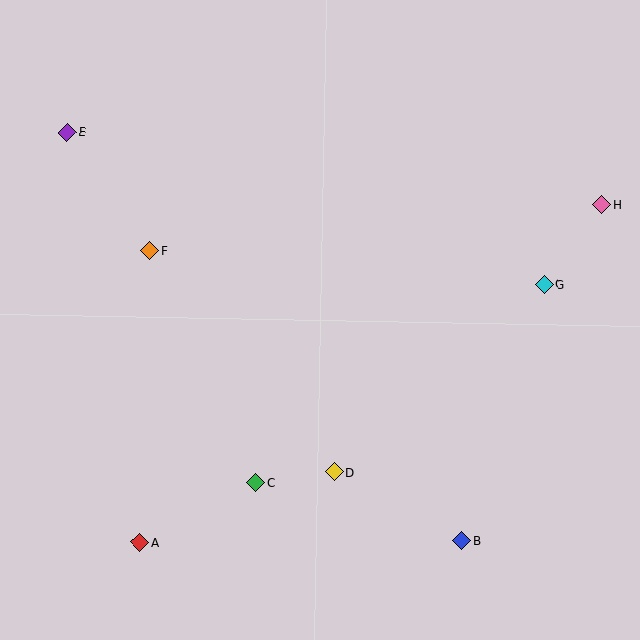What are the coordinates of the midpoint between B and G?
The midpoint between B and G is at (503, 413).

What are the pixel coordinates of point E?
Point E is at (67, 132).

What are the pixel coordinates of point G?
Point G is at (544, 285).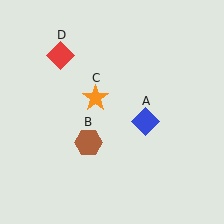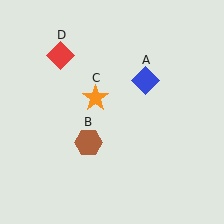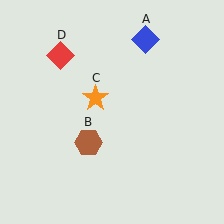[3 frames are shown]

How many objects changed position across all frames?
1 object changed position: blue diamond (object A).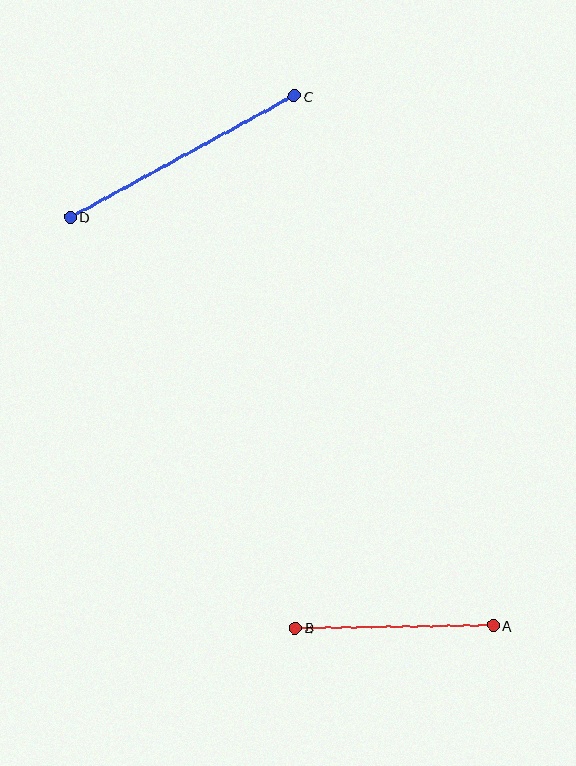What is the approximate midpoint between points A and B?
The midpoint is at approximately (394, 627) pixels.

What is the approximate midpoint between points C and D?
The midpoint is at approximately (182, 156) pixels.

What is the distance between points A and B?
The distance is approximately 198 pixels.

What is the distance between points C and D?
The distance is approximately 255 pixels.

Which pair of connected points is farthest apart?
Points C and D are farthest apart.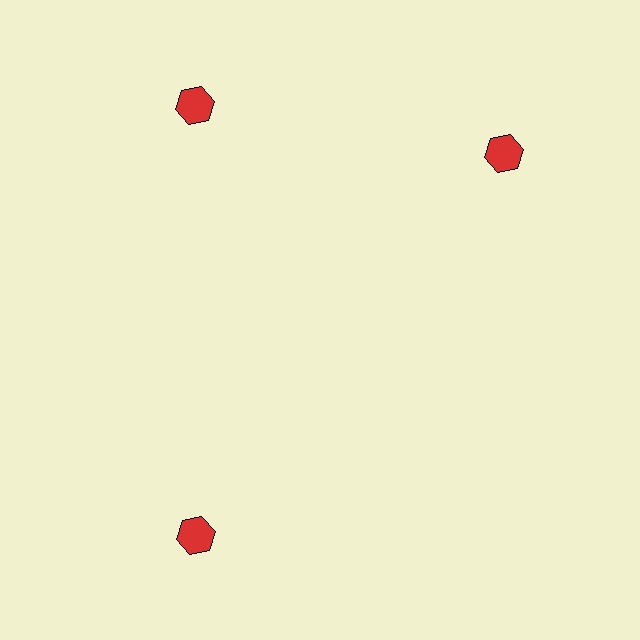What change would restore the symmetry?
The symmetry would be restored by rotating it back into even spacing with its neighbors so that all 3 hexagons sit at equal angles and equal distance from the center.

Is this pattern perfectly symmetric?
No. The 3 red hexagons are arranged in a ring, but one element near the 3 o'clock position is rotated out of alignment along the ring, breaking the 3-fold rotational symmetry.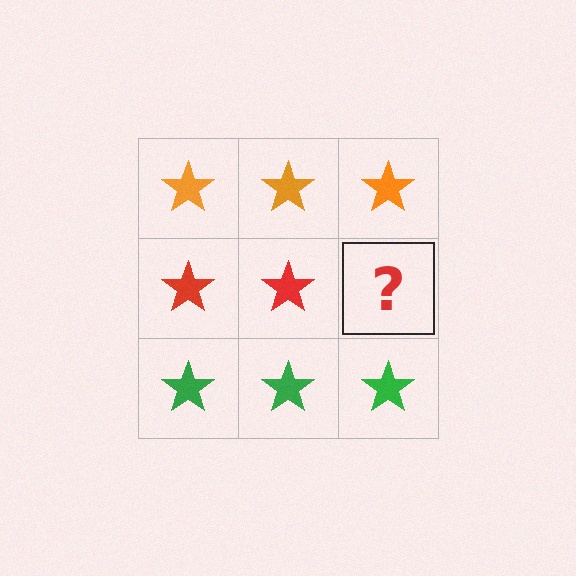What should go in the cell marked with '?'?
The missing cell should contain a red star.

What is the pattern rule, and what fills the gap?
The rule is that each row has a consistent color. The gap should be filled with a red star.